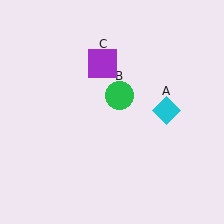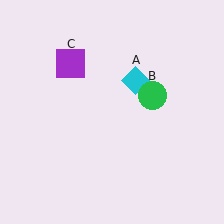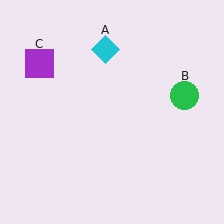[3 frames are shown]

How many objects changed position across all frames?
3 objects changed position: cyan diamond (object A), green circle (object B), purple square (object C).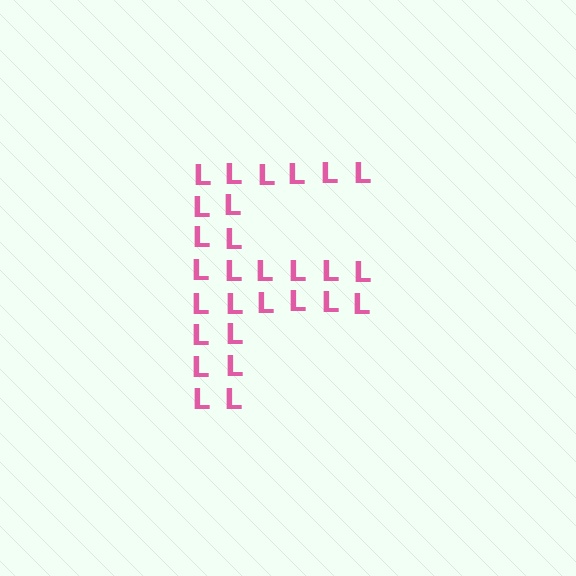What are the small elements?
The small elements are letter L's.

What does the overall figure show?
The overall figure shows the letter F.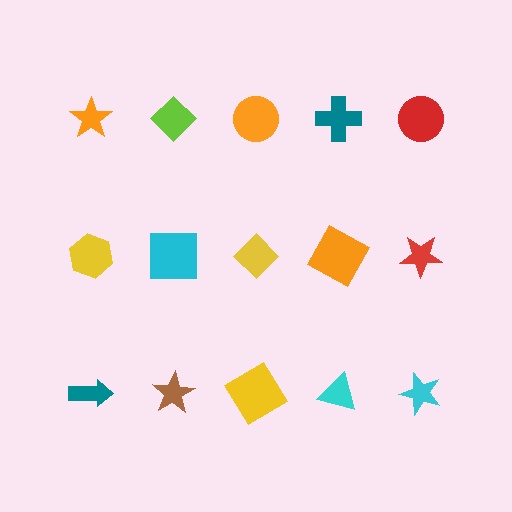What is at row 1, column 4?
A teal cross.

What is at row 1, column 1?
An orange star.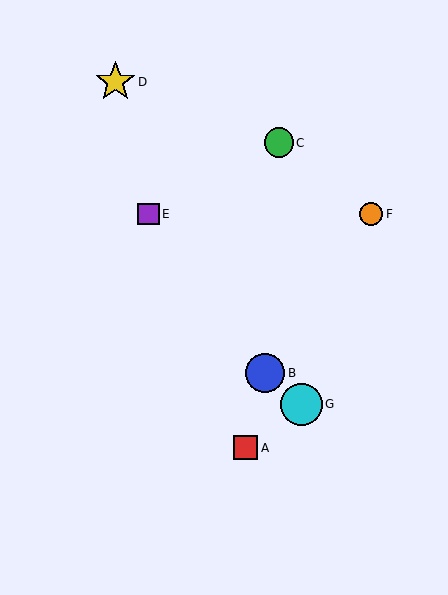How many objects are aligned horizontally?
2 objects (E, F) are aligned horizontally.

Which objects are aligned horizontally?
Objects E, F are aligned horizontally.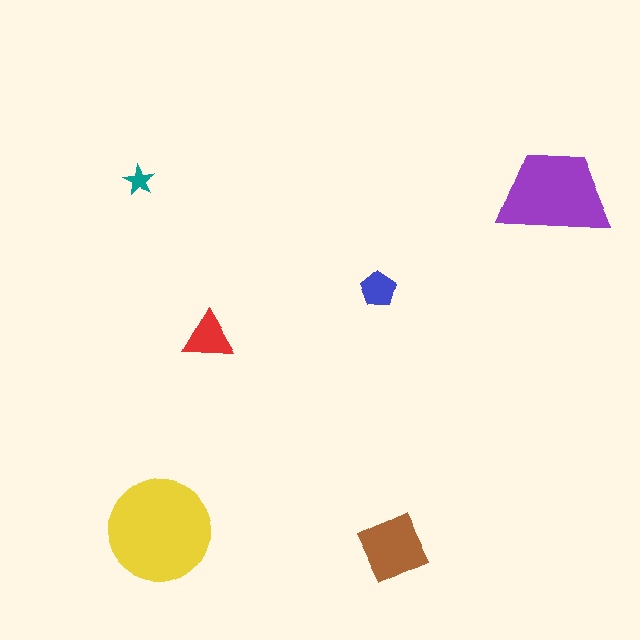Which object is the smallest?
The teal star.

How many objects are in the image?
There are 6 objects in the image.